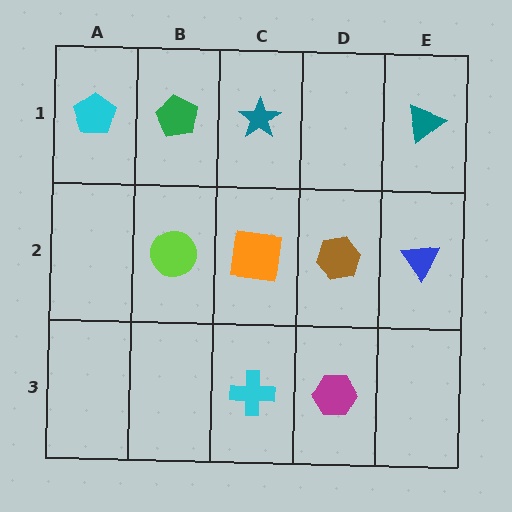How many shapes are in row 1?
4 shapes.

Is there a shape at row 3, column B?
No, that cell is empty.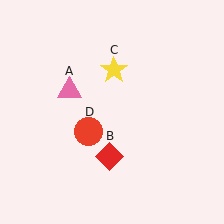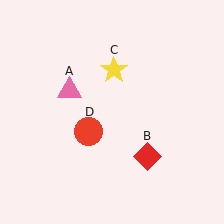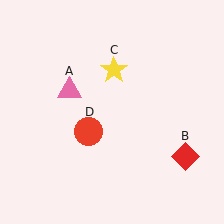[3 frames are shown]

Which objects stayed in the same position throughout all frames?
Pink triangle (object A) and yellow star (object C) and red circle (object D) remained stationary.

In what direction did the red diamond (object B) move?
The red diamond (object B) moved right.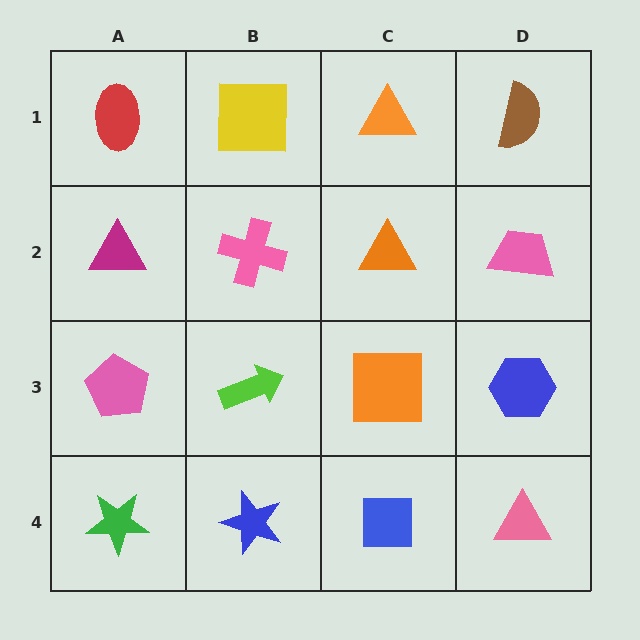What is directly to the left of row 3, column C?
A lime arrow.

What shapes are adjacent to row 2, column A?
A red ellipse (row 1, column A), a pink pentagon (row 3, column A), a pink cross (row 2, column B).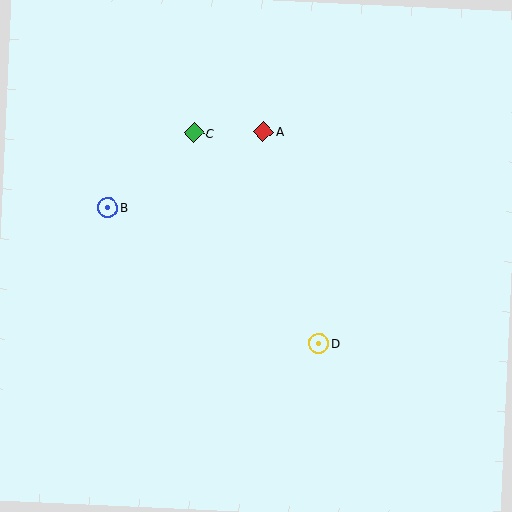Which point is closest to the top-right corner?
Point A is closest to the top-right corner.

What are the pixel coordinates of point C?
Point C is at (194, 133).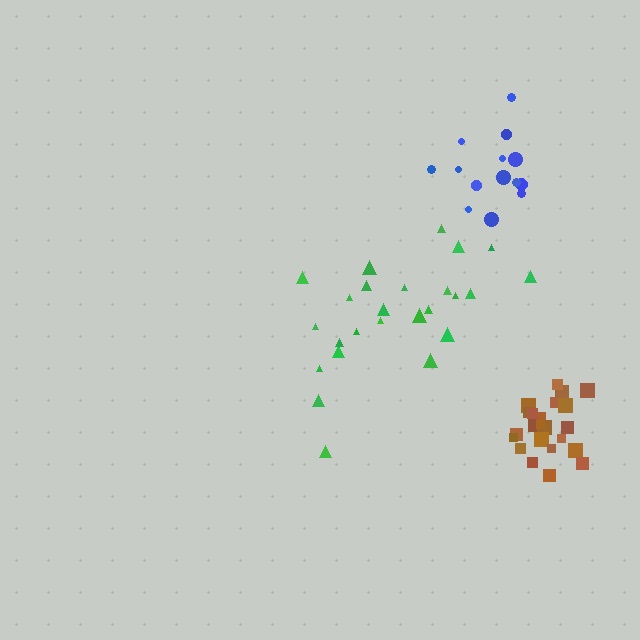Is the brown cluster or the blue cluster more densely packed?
Brown.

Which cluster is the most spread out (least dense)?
Green.